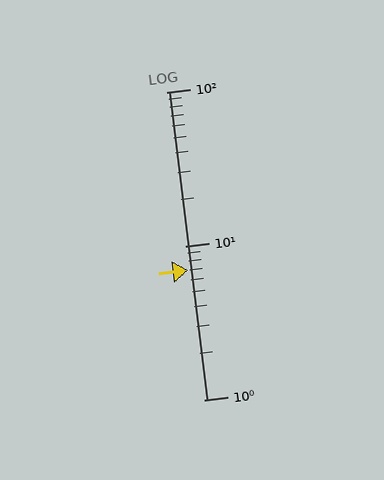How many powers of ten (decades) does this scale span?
The scale spans 2 decades, from 1 to 100.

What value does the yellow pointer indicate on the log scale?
The pointer indicates approximately 7.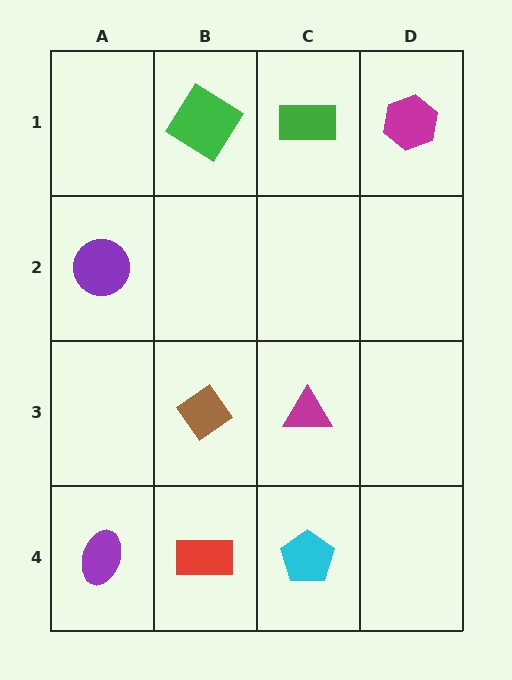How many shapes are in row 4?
3 shapes.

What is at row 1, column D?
A magenta hexagon.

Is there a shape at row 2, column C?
No, that cell is empty.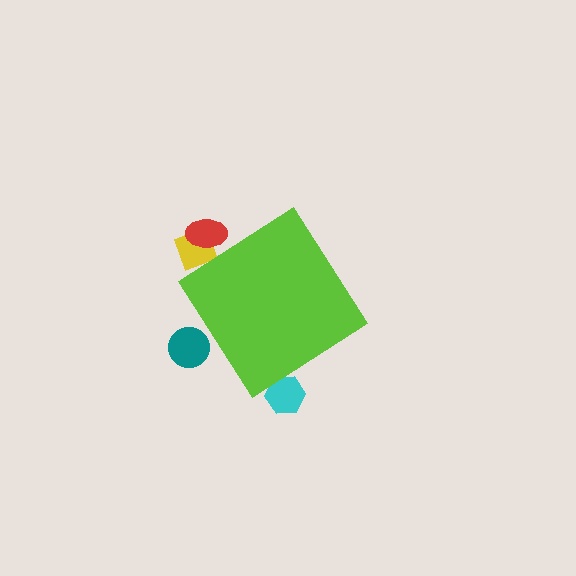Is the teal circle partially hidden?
Yes, the teal circle is partially hidden behind the lime diamond.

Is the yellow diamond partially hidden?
Yes, the yellow diamond is partially hidden behind the lime diamond.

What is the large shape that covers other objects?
A lime diamond.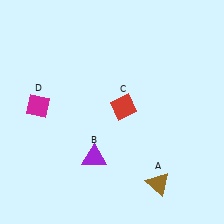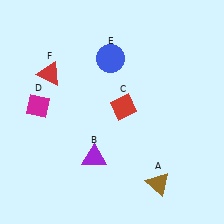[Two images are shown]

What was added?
A blue circle (E), a red triangle (F) were added in Image 2.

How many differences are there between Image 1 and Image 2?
There are 2 differences between the two images.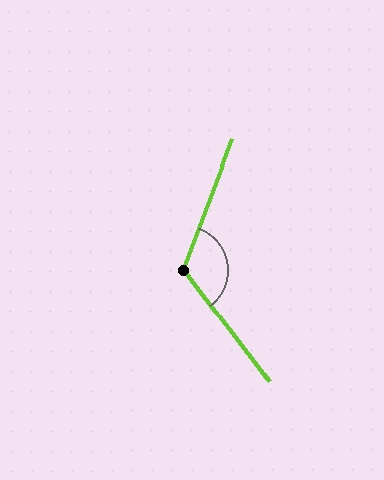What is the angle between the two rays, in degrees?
Approximately 122 degrees.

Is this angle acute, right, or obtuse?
It is obtuse.